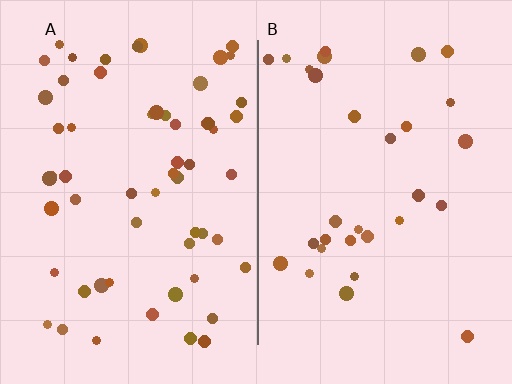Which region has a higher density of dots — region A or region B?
A (the left).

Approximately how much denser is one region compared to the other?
Approximately 1.9× — region A over region B.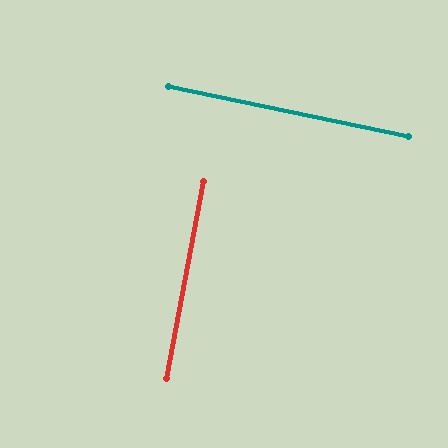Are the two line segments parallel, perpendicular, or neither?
Perpendicular — they meet at approximately 89°.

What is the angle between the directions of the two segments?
Approximately 89 degrees.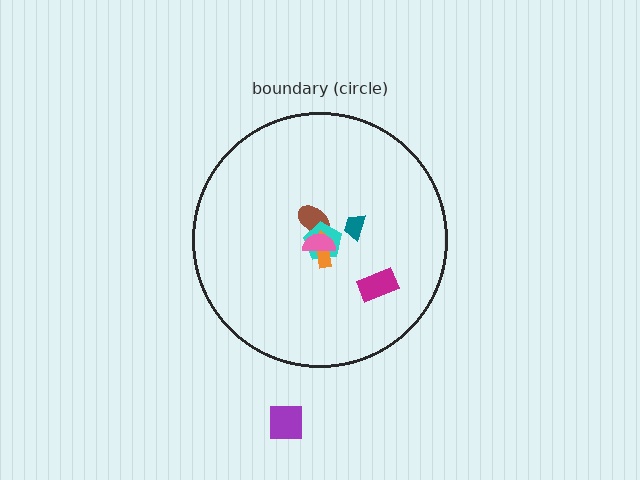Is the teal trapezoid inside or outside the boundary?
Inside.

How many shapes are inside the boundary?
6 inside, 1 outside.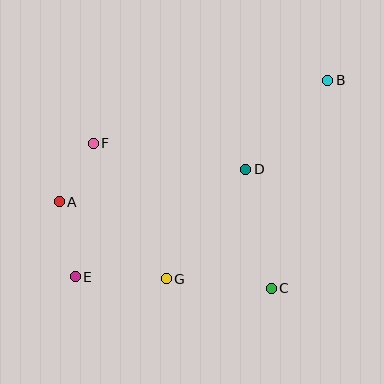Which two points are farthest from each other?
Points B and E are farthest from each other.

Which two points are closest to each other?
Points A and F are closest to each other.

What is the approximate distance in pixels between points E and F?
The distance between E and F is approximately 135 pixels.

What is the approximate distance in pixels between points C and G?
The distance between C and G is approximately 105 pixels.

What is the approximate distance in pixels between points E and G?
The distance between E and G is approximately 91 pixels.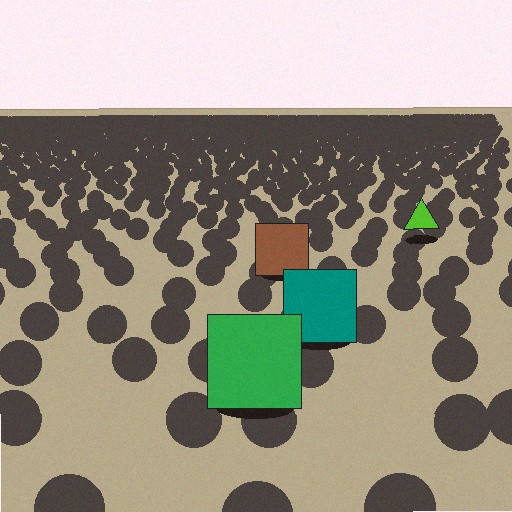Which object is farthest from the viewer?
The lime triangle is farthest from the viewer. It appears smaller and the ground texture around it is denser.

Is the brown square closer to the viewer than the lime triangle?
Yes. The brown square is closer — you can tell from the texture gradient: the ground texture is coarser near it.